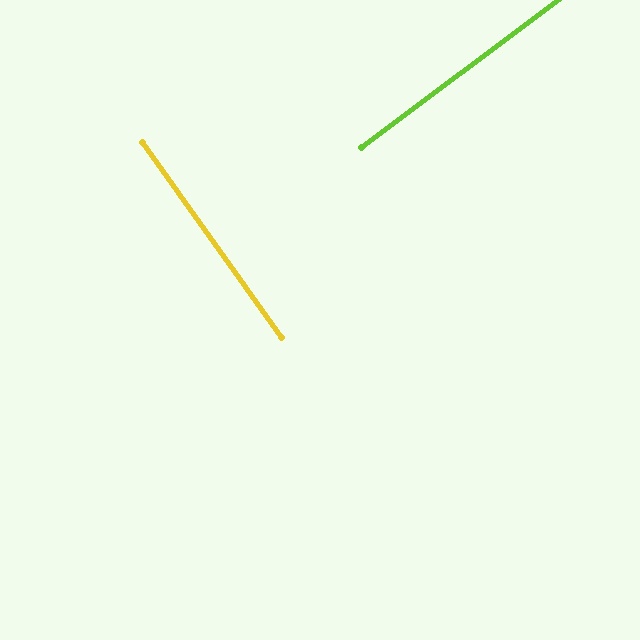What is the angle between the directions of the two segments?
Approximately 88 degrees.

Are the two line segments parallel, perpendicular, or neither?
Perpendicular — they meet at approximately 88°.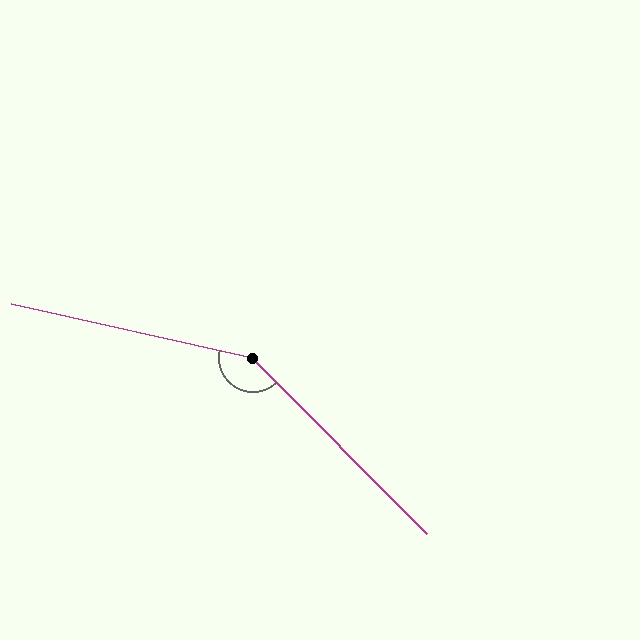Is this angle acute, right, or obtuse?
It is obtuse.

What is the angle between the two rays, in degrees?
Approximately 147 degrees.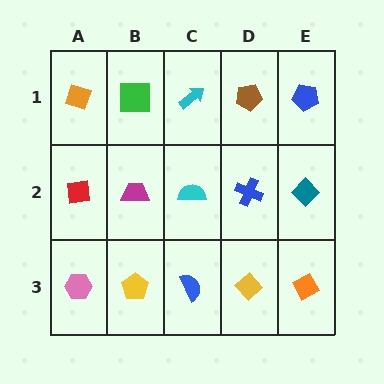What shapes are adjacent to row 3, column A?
A red square (row 2, column A), a yellow pentagon (row 3, column B).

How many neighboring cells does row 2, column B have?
4.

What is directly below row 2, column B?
A yellow pentagon.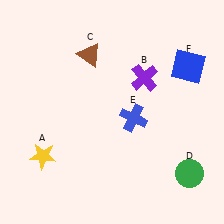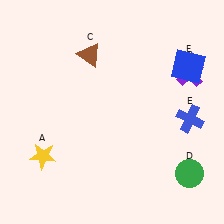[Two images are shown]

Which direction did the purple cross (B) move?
The purple cross (B) moved right.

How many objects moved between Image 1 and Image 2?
2 objects moved between the two images.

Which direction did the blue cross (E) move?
The blue cross (E) moved right.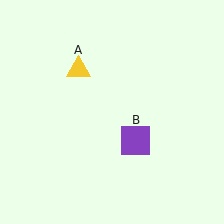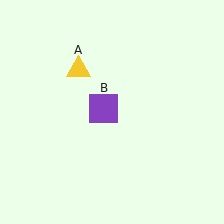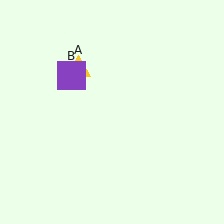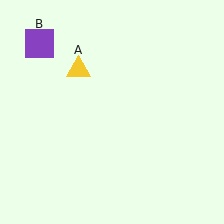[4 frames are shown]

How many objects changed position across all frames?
1 object changed position: purple square (object B).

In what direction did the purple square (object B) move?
The purple square (object B) moved up and to the left.